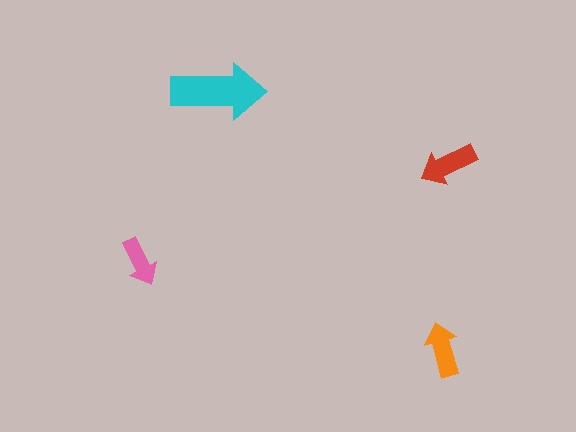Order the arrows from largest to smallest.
the cyan one, the red one, the orange one, the pink one.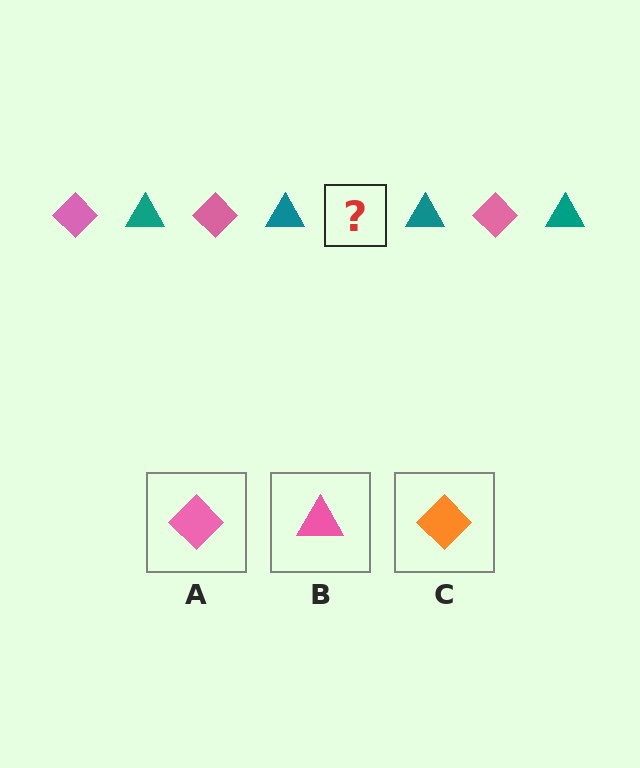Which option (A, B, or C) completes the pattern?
A.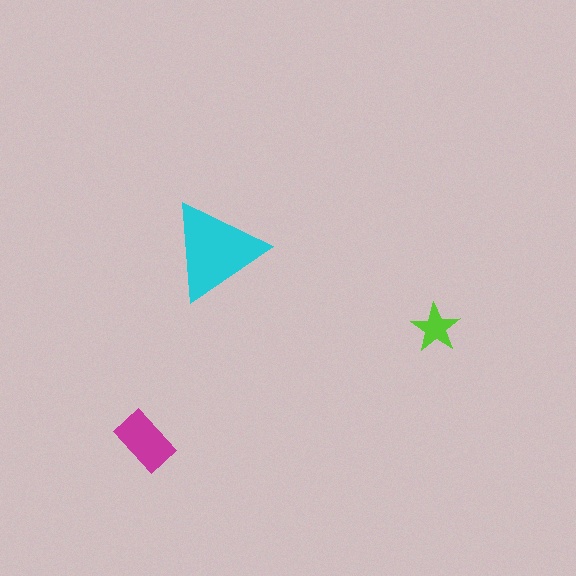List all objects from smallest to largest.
The lime star, the magenta rectangle, the cyan triangle.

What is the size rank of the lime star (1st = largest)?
3rd.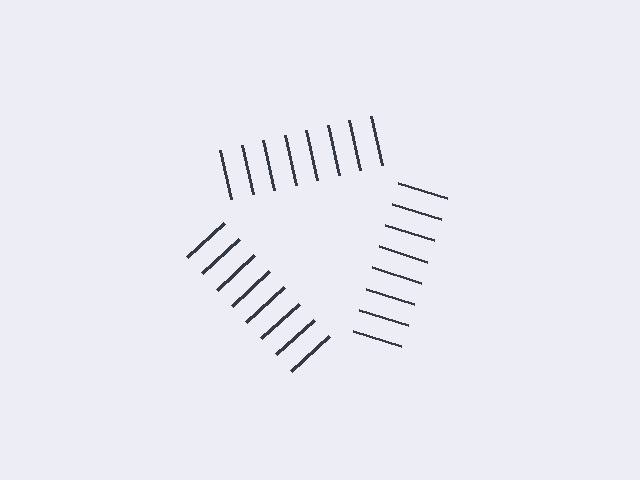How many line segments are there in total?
24 — 8 along each of the 3 edges.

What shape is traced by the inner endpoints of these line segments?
An illusory triangle — the line segments terminate on its edges but no continuous stroke is drawn.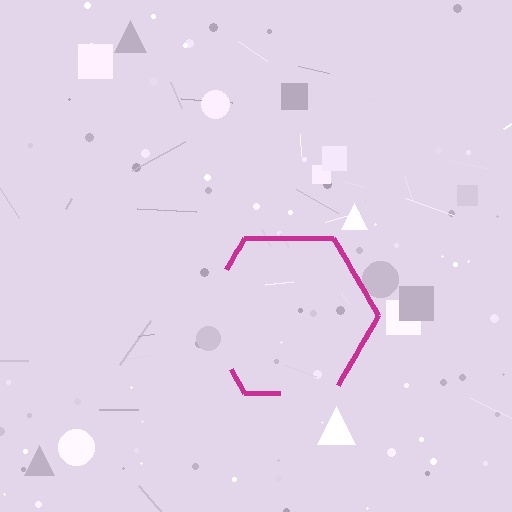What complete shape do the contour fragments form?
The contour fragments form a hexagon.